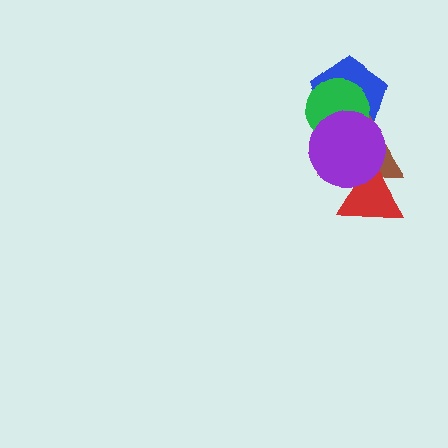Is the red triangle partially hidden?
Yes, it is partially covered by another shape.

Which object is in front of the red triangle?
The purple circle is in front of the red triangle.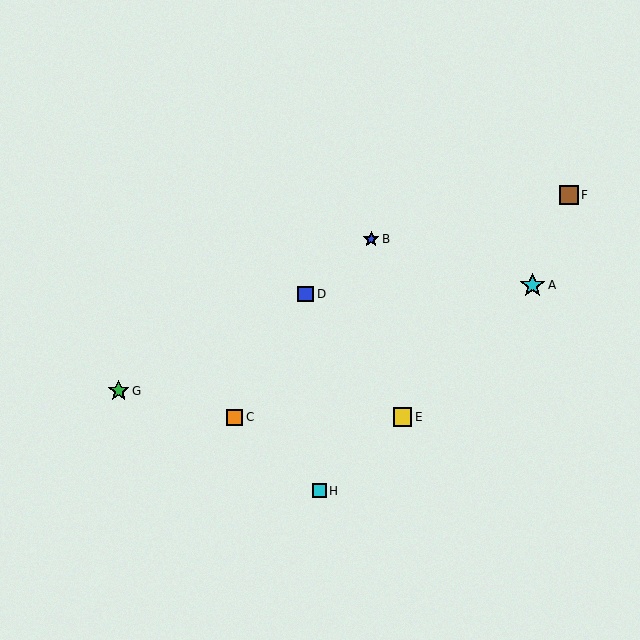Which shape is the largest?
The cyan star (labeled A) is the largest.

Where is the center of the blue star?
The center of the blue star is at (371, 239).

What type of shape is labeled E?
Shape E is a yellow square.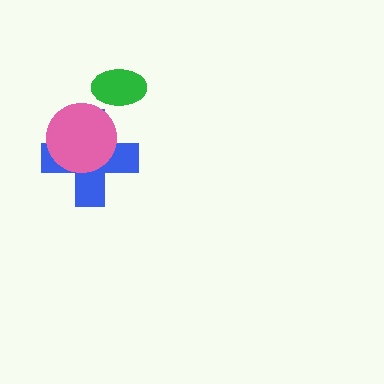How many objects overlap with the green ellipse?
0 objects overlap with the green ellipse.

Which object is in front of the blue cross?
The pink circle is in front of the blue cross.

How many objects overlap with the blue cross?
1 object overlaps with the blue cross.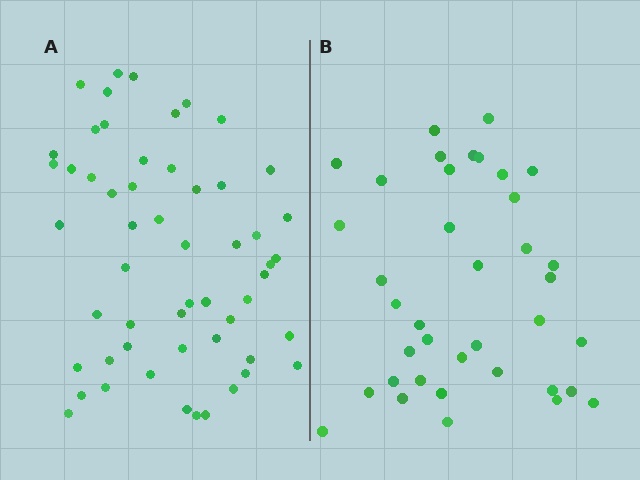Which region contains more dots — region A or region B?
Region A (the left region) has more dots.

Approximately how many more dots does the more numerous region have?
Region A has approximately 15 more dots than region B.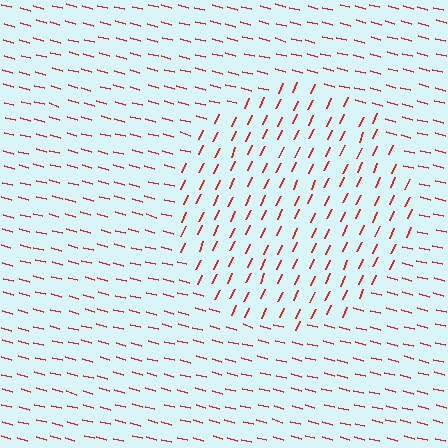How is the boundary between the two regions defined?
The boundary is defined purely by a change in line orientation (approximately 81 degrees difference). All lines are the same color and thickness.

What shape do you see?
I see a circle.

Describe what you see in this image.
The image is filled with small red line segments. A circle region in the image has lines oriented differently from the surrounding lines, creating a visible texture boundary.